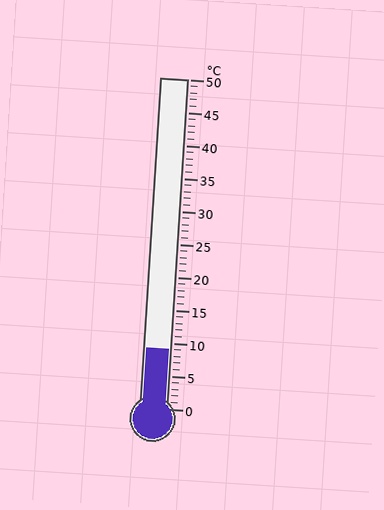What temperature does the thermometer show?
The thermometer shows approximately 9°C.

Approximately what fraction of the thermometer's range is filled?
The thermometer is filled to approximately 20% of its range.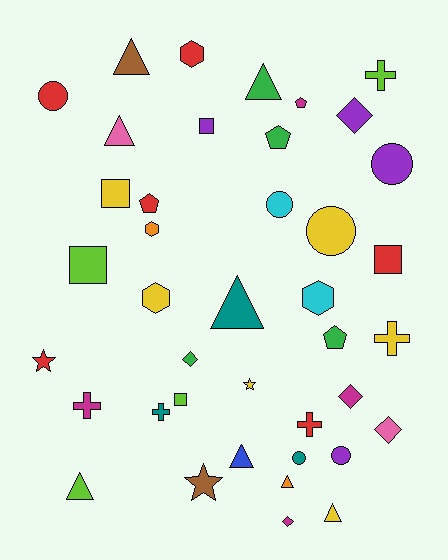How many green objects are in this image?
There are 4 green objects.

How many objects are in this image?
There are 40 objects.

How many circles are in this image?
There are 6 circles.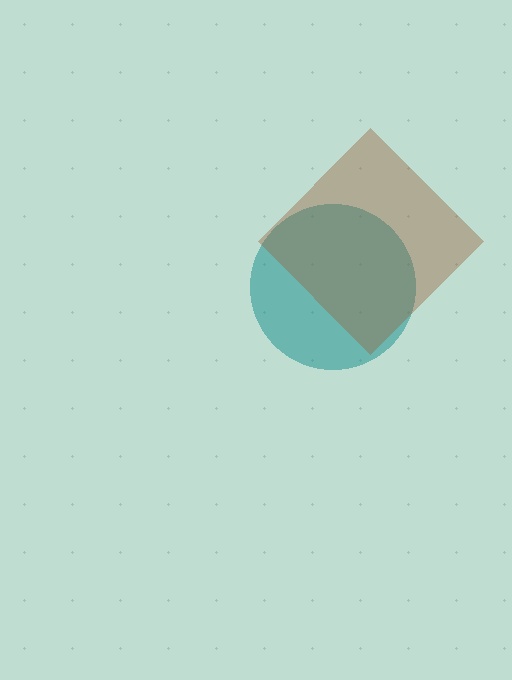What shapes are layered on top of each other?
The layered shapes are: a teal circle, a brown diamond.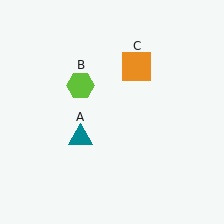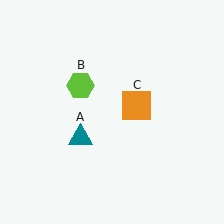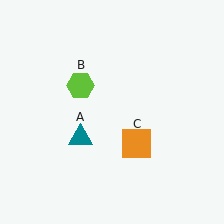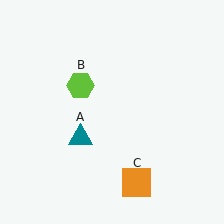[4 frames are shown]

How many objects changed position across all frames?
1 object changed position: orange square (object C).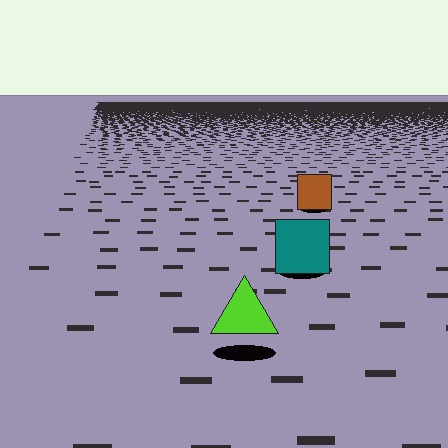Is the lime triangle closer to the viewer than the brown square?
Yes. The lime triangle is closer — you can tell from the texture gradient: the ground texture is coarser near it.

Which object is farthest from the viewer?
The brown square is farthest from the viewer. It appears smaller and the ground texture around it is denser.